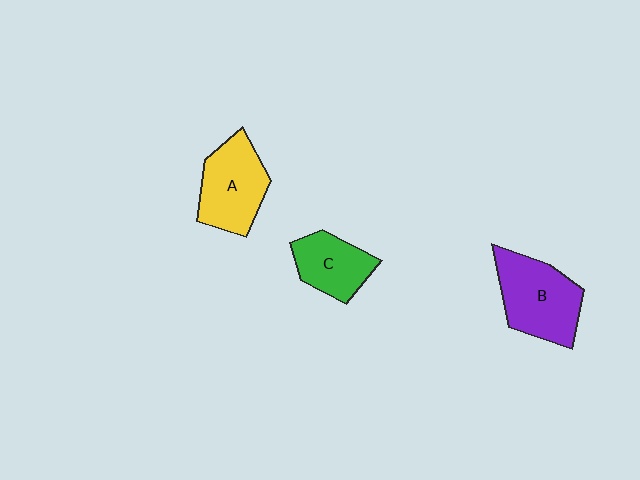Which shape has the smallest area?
Shape C (green).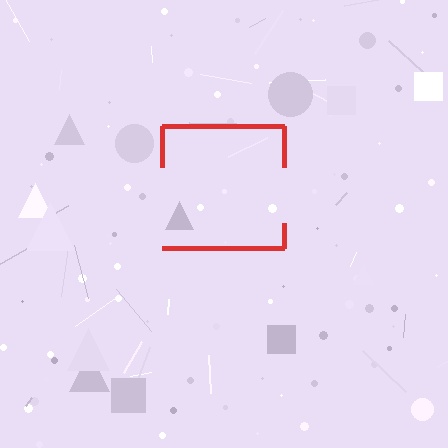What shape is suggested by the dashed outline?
The dashed outline suggests a square.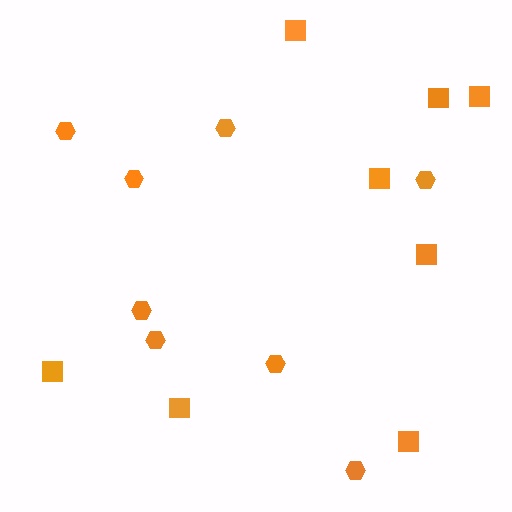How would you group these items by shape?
There are 2 groups: one group of hexagons (8) and one group of squares (8).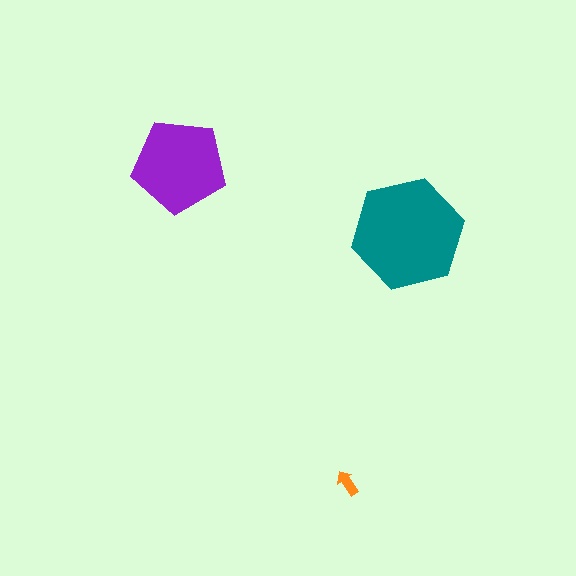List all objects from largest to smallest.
The teal hexagon, the purple pentagon, the orange arrow.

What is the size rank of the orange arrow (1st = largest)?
3rd.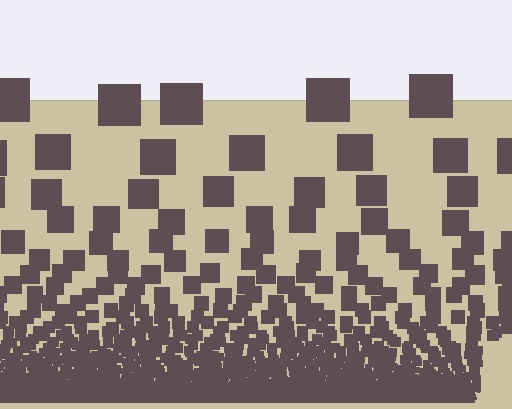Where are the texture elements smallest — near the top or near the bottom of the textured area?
Near the bottom.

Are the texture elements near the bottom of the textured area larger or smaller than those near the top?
Smaller. The gradient is inverted — elements near the bottom are smaller and denser.